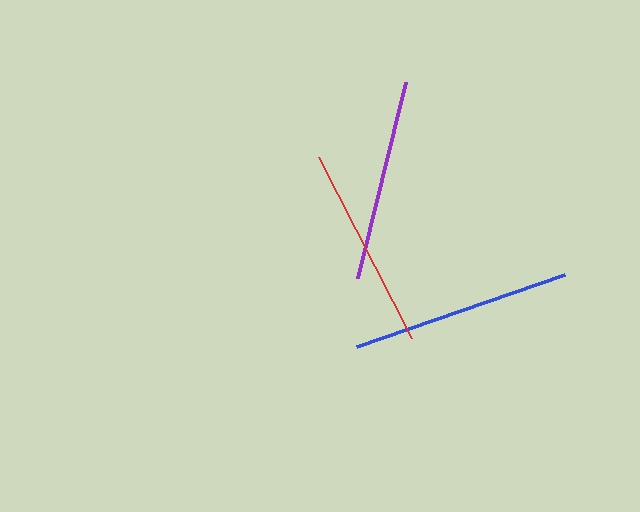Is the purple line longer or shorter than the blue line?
The blue line is longer than the purple line.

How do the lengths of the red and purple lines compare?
The red and purple lines are approximately the same length.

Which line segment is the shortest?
The purple line is the shortest at approximately 201 pixels.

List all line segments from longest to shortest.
From longest to shortest: blue, red, purple.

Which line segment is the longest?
The blue line is the longest at approximately 220 pixels.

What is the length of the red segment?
The red segment is approximately 203 pixels long.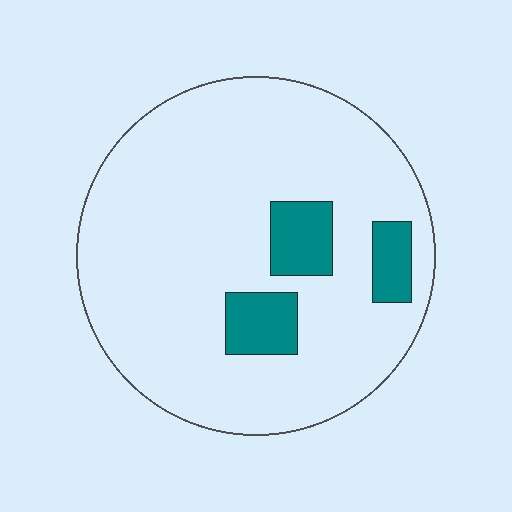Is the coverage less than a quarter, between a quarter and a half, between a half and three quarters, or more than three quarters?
Less than a quarter.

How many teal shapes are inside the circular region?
3.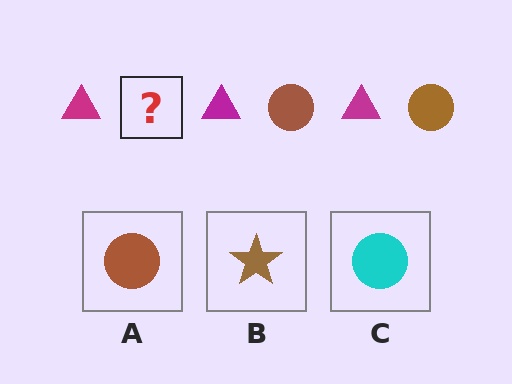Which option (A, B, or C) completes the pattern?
A.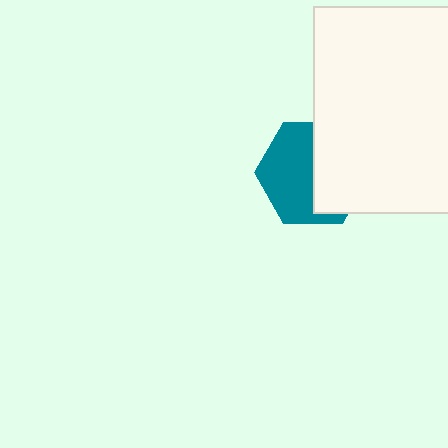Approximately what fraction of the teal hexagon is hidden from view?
Roughly 46% of the teal hexagon is hidden behind the white rectangle.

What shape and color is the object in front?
The object in front is a white rectangle.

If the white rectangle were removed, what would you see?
You would see the complete teal hexagon.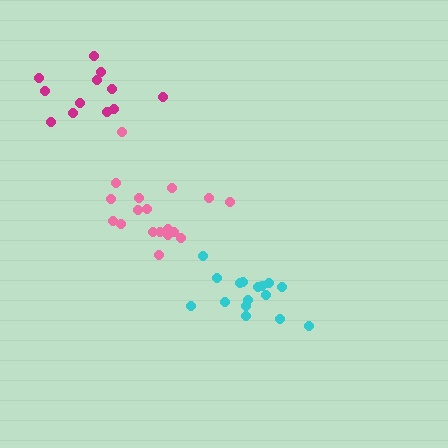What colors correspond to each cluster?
The clusters are colored: cyan, pink, magenta.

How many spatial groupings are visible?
There are 3 spatial groupings.